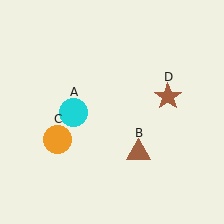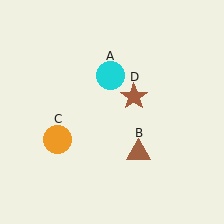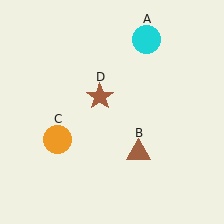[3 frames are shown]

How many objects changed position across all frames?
2 objects changed position: cyan circle (object A), brown star (object D).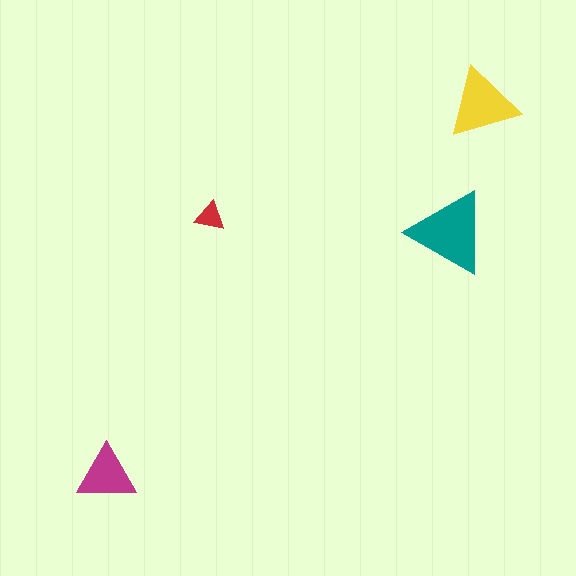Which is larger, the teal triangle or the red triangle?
The teal one.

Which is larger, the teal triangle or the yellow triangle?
The teal one.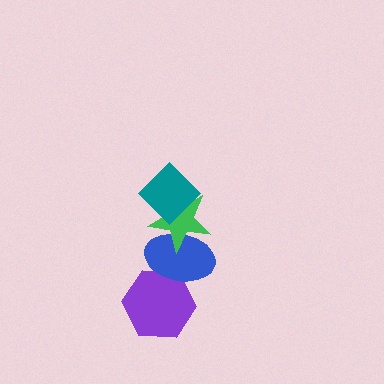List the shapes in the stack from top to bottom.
From top to bottom: the teal diamond, the green star, the blue ellipse, the purple hexagon.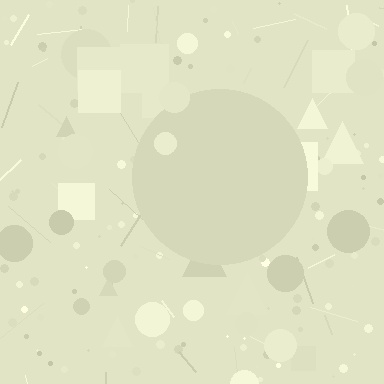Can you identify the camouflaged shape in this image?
The camouflaged shape is a circle.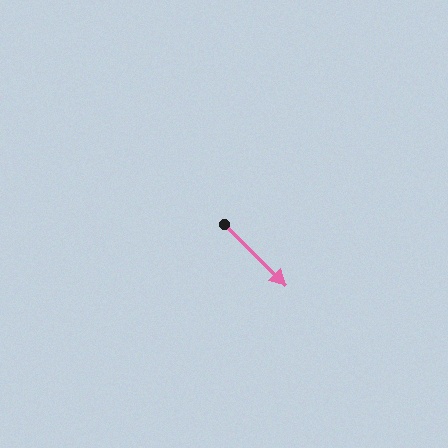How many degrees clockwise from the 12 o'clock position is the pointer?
Approximately 135 degrees.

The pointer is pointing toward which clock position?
Roughly 5 o'clock.